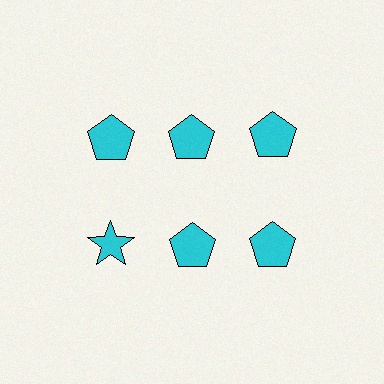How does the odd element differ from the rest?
It has a different shape: star instead of pentagon.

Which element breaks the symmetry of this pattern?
The cyan star in the second row, leftmost column breaks the symmetry. All other shapes are cyan pentagons.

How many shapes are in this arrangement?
There are 6 shapes arranged in a grid pattern.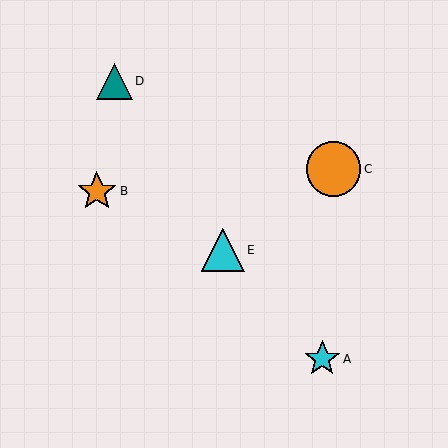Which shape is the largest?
The orange circle (labeled C) is the largest.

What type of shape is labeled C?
Shape C is an orange circle.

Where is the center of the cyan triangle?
The center of the cyan triangle is at (223, 250).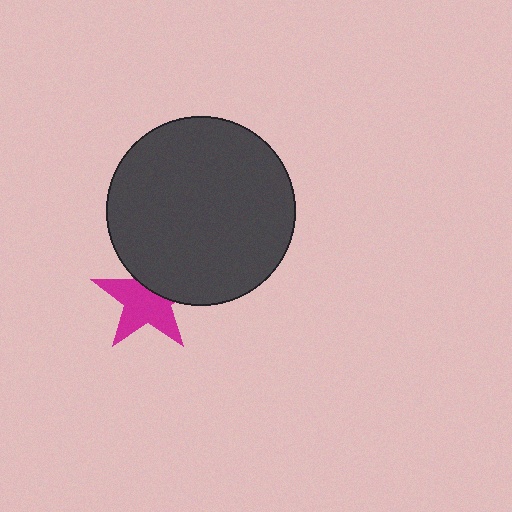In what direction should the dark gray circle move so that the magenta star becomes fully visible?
The dark gray circle should move up. That is the shortest direction to clear the overlap and leave the magenta star fully visible.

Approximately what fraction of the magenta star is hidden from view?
Roughly 35% of the magenta star is hidden behind the dark gray circle.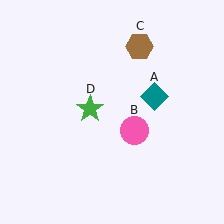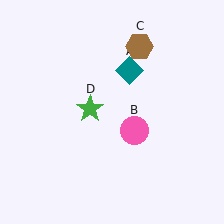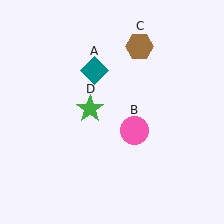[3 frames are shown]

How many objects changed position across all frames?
1 object changed position: teal diamond (object A).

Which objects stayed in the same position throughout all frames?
Pink circle (object B) and brown hexagon (object C) and green star (object D) remained stationary.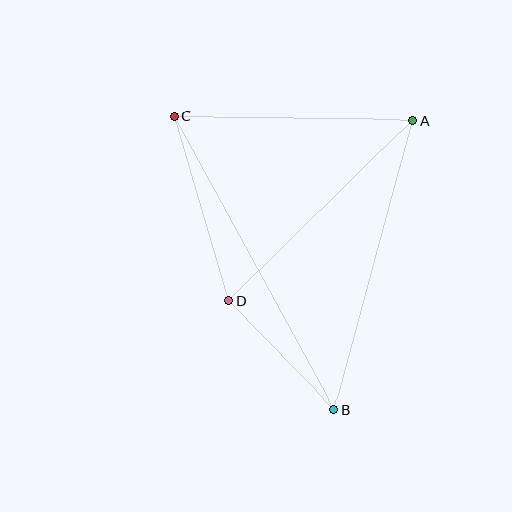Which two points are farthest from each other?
Points B and C are farthest from each other.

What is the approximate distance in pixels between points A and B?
The distance between A and B is approximately 300 pixels.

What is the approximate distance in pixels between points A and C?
The distance between A and C is approximately 239 pixels.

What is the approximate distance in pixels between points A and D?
The distance between A and D is approximately 258 pixels.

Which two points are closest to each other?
Points B and D are closest to each other.